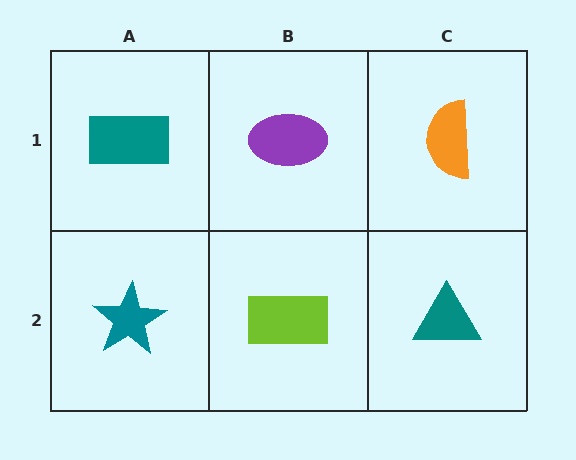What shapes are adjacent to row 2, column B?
A purple ellipse (row 1, column B), a teal star (row 2, column A), a teal triangle (row 2, column C).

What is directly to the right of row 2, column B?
A teal triangle.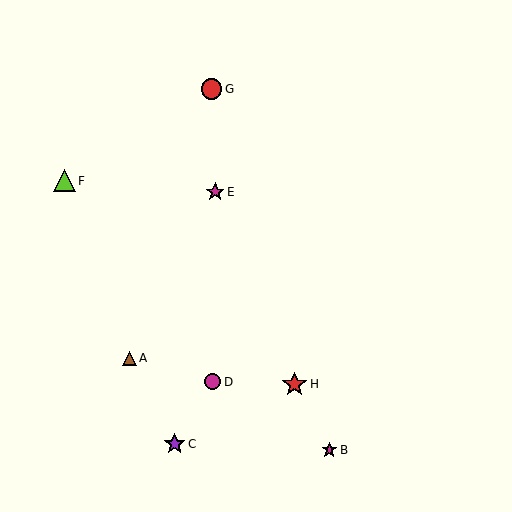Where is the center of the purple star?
The center of the purple star is at (175, 444).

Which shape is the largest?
The red star (labeled H) is the largest.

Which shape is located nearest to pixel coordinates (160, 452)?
The purple star (labeled C) at (175, 444) is nearest to that location.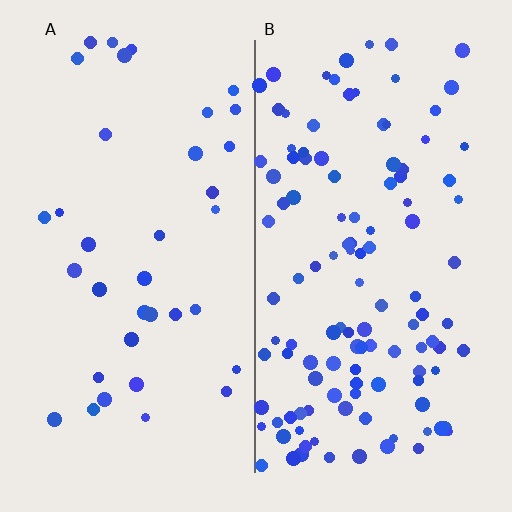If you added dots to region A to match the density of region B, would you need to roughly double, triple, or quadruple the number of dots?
Approximately triple.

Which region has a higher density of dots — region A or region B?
B (the right).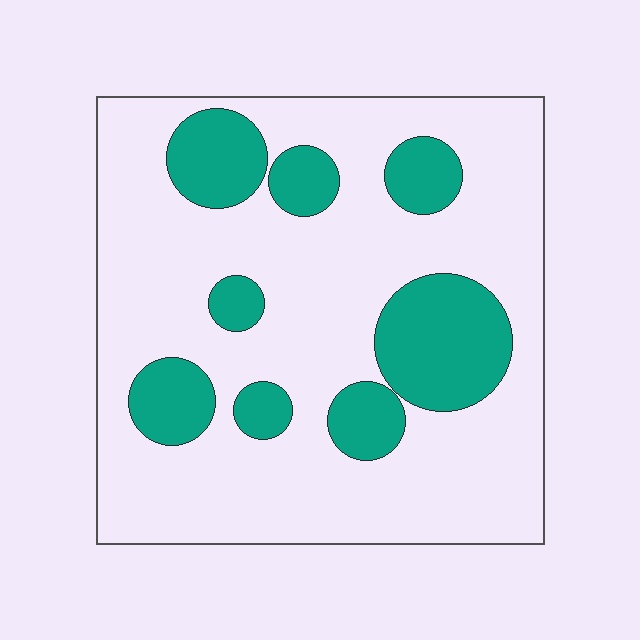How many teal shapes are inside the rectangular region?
8.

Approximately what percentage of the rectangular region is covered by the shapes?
Approximately 25%.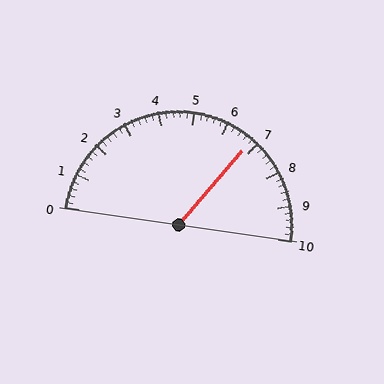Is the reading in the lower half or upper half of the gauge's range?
The reading is in the upper half of the range (0 to 10).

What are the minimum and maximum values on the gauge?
The gauge ranges from 0 to 10.